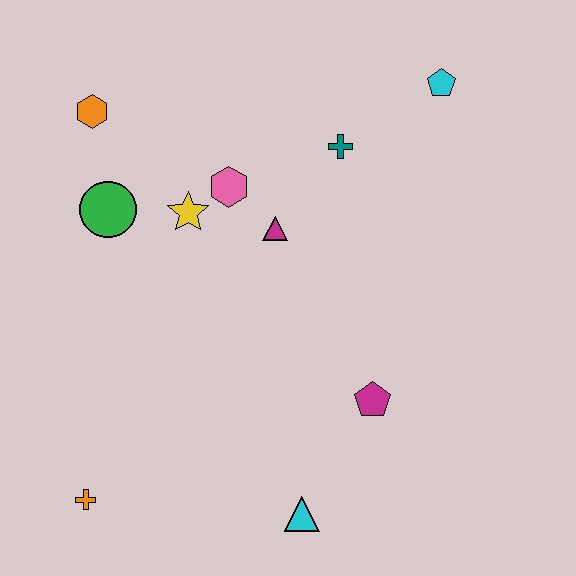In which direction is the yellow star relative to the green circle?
The yellow star is to the right of the green circle.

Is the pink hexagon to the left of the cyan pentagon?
Yes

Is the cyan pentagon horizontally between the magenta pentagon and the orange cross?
No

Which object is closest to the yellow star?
The pink hexagon is closest to the yellow star.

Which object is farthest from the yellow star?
The cyan triangle is farthest from the yellow star.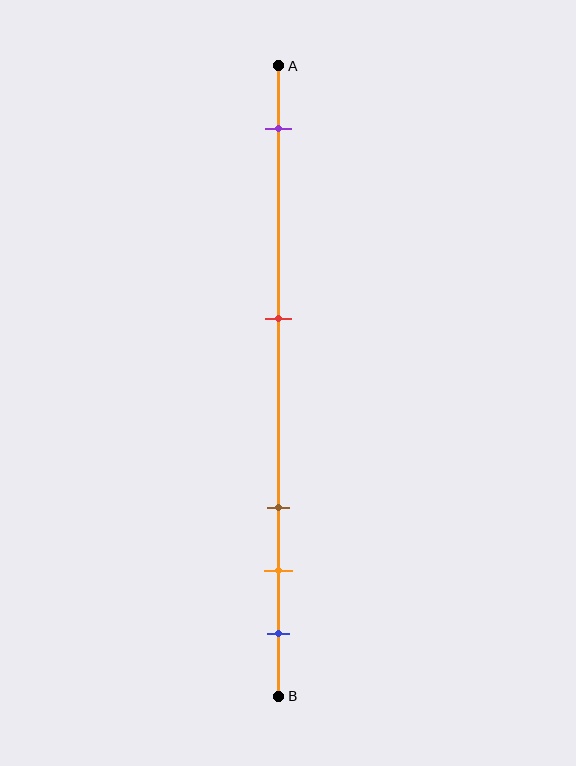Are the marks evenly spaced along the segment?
No, the marks are not evenly spaced.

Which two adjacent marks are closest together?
The orange and blue marks are the closest adjacent pair.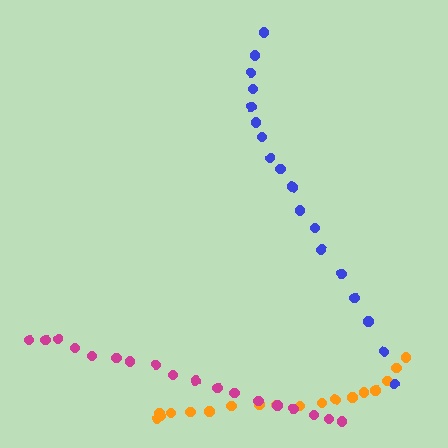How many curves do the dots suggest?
There are 3 distinct paths.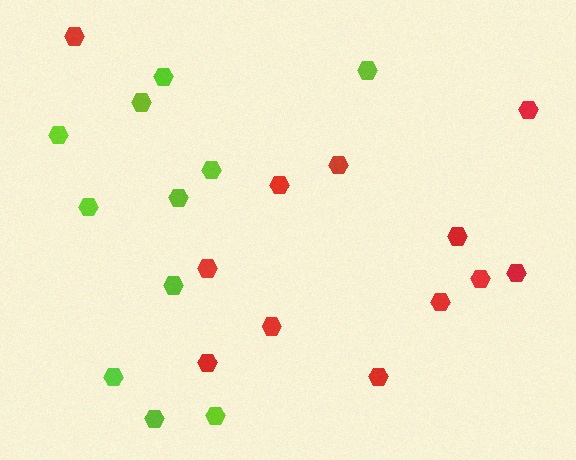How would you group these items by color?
There are 2 groups: one group of lime hexagons (11) and one group of red hexagons (12).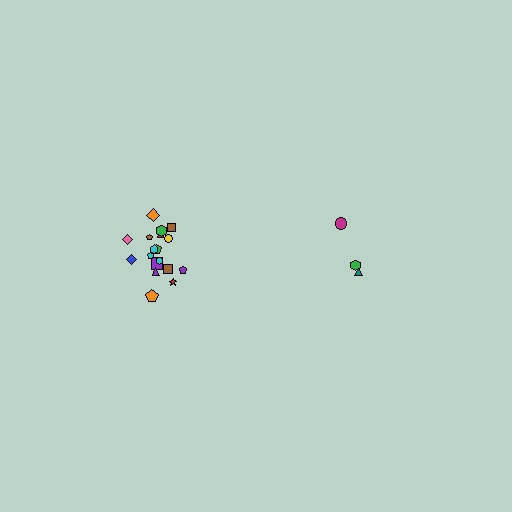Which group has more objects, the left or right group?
The left group.